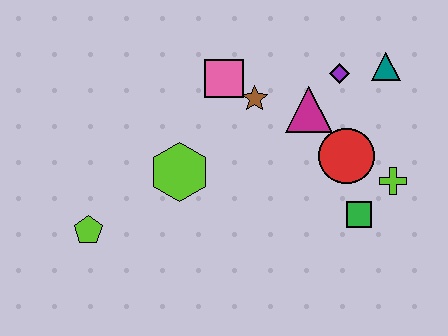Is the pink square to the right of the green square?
No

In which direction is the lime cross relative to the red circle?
The lime cross is to the right of the red circle.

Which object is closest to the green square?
The lime cross is closest to the green square.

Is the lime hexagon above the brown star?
No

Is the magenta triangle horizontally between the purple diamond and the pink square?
Yes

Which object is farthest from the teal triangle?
The lime pentagon is farthest from the teal triangle.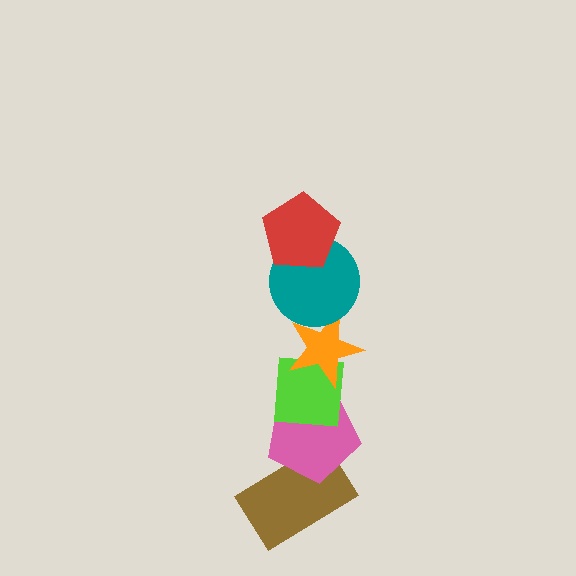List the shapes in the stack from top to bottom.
From top to bottom: the red pentagon, the teal circle, the orange star, the lime square, the pink pentagon, the brown rectangle.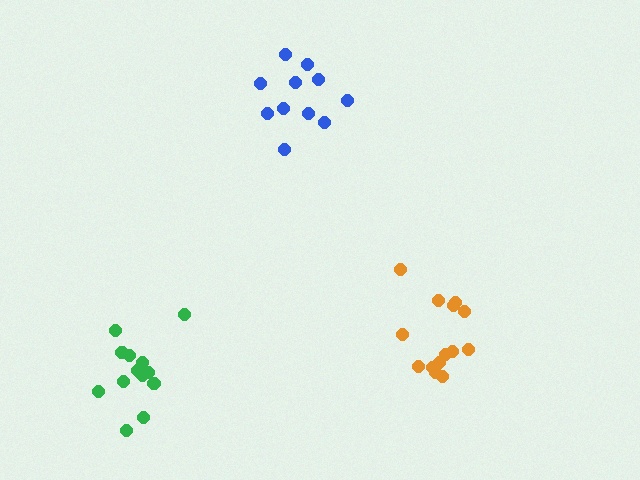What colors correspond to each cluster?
The clusters are colored: green, blue, orange.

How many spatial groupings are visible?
There are 3 spatial groupings.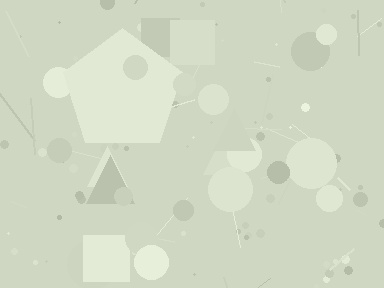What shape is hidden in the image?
A pentagon is hidden in the image.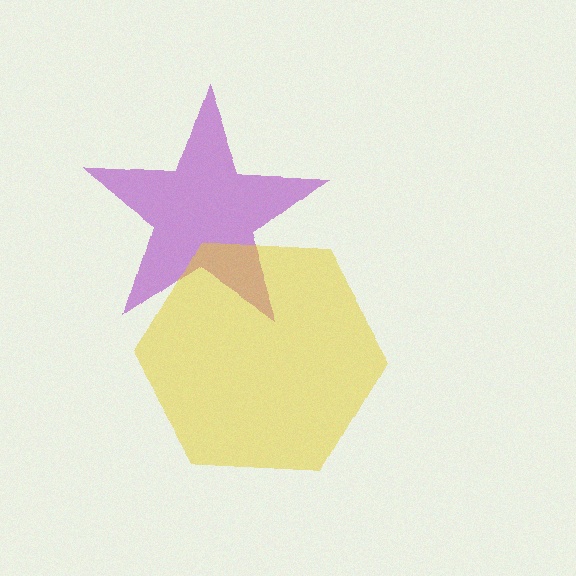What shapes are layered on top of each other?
The layered shapes are: a purple star, a yellow hexagon.